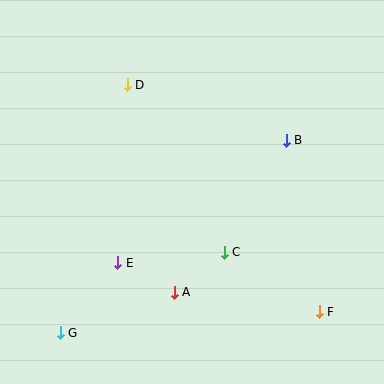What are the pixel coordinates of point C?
Point C is at (224, 252).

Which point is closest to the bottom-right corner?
Point F is closest to the bottom-right corner.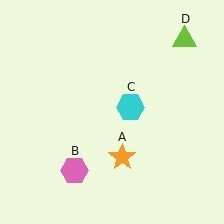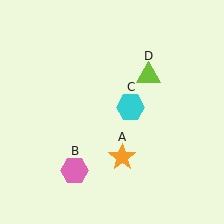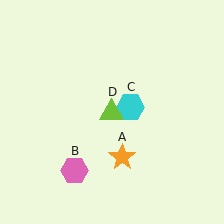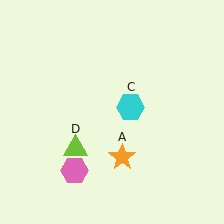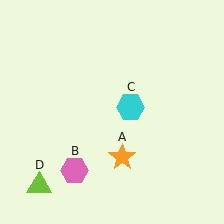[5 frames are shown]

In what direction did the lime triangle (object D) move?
The lime triangle (object D) moved down and to the left.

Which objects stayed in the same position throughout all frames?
Orange star (object A) and pink hexagon (object B) and cyan hexagon (object C) remained stationary.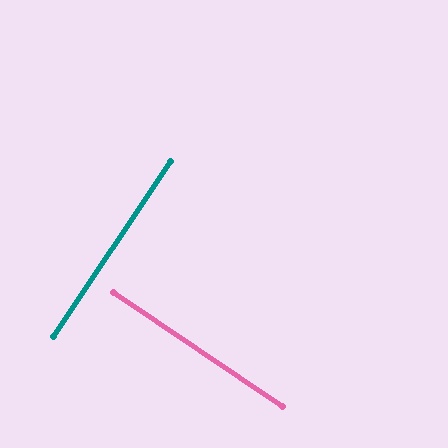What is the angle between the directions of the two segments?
Approximately 90 degrees.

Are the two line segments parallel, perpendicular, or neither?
Perpendicular — they meet at approximately 90°.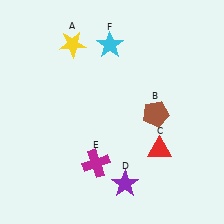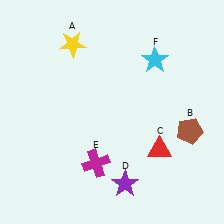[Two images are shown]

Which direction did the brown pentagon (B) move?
The brown pentagon (B) moved right.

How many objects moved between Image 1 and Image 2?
2 objects moved between the two images.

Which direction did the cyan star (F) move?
The cyan star (F) moved right.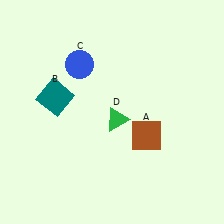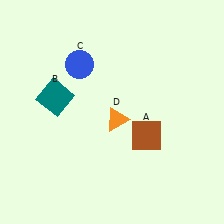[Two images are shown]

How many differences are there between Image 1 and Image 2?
There is 1 difference between the two images.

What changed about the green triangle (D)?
In Image 1, D is green. In Image 2, it changed to orange.